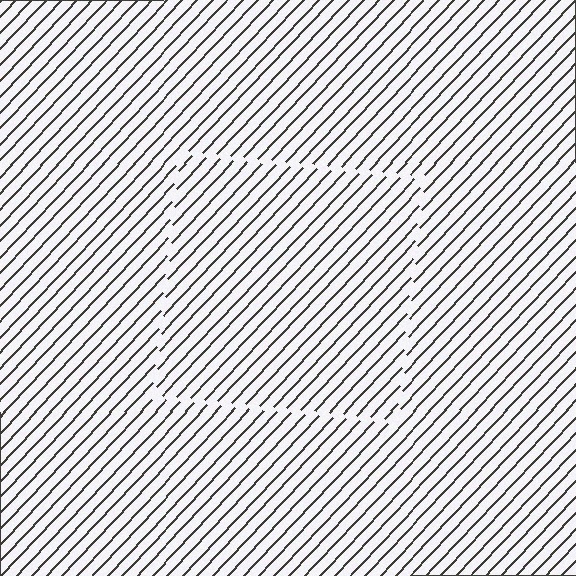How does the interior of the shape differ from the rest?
The interior of the shape contains the same grating, shifted by half a period — the contour is defined by the phase discontinuity where line-ends from the inner and outer gratings abut.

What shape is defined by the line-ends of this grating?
An illusory square. The interior of the shape contains the same grating, shifted by half a period — the contour is defined by the phase discontinuity where line-ends from the inner and outer gratings abut.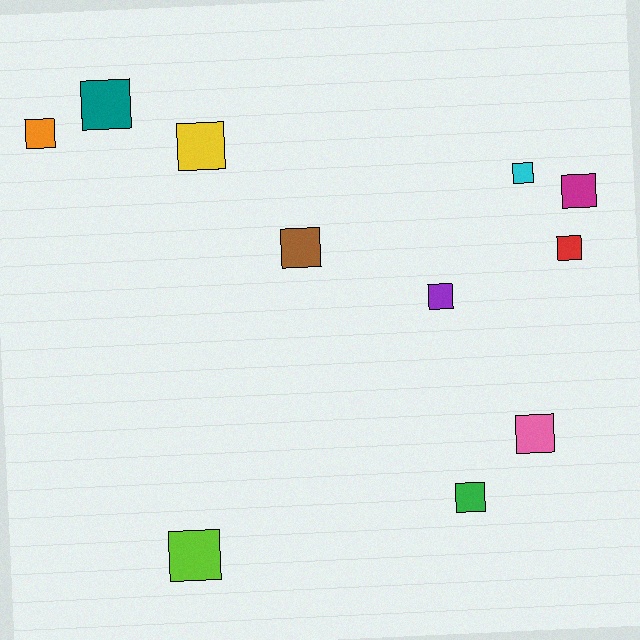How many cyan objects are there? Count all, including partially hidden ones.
There is 1 cyan object.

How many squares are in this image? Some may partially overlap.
There are 11 squares.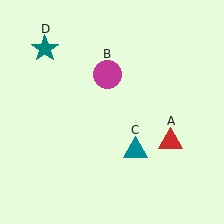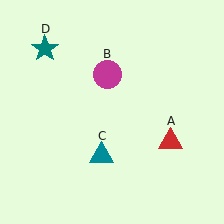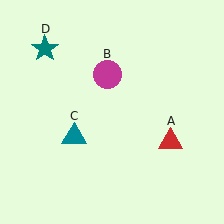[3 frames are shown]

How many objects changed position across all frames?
1 object changed position: teal triangle (object C).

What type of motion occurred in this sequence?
The teal triangle (object C) rotated clockwise around the center of the scene.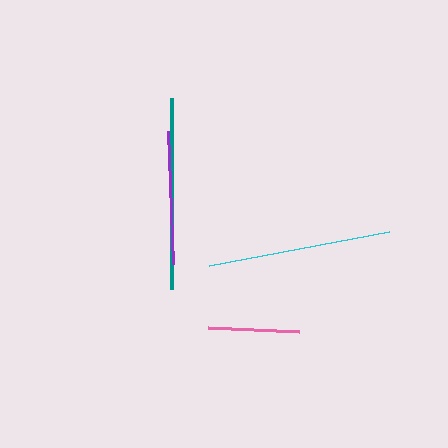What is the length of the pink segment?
The pink segment is approximately 91 pixels long.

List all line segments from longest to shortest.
From longest to shortest: teal, cyan, purple, pink.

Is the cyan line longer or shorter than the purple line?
The cyan line is longer than the purple line.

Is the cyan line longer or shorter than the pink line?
The cyan line is longer than the pink line.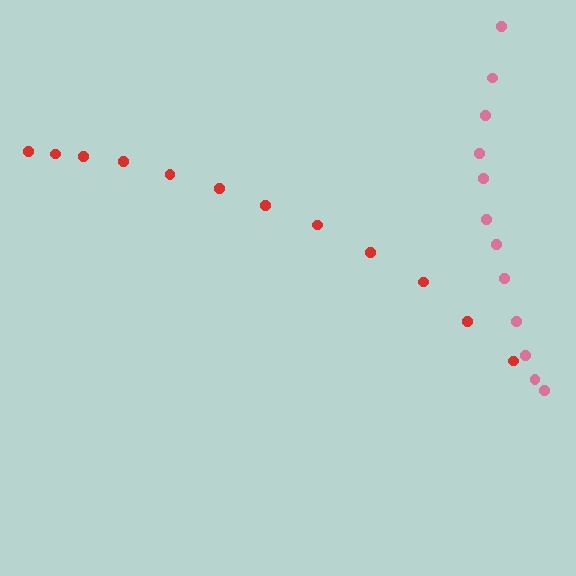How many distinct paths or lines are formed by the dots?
There are 2 distinct paths.